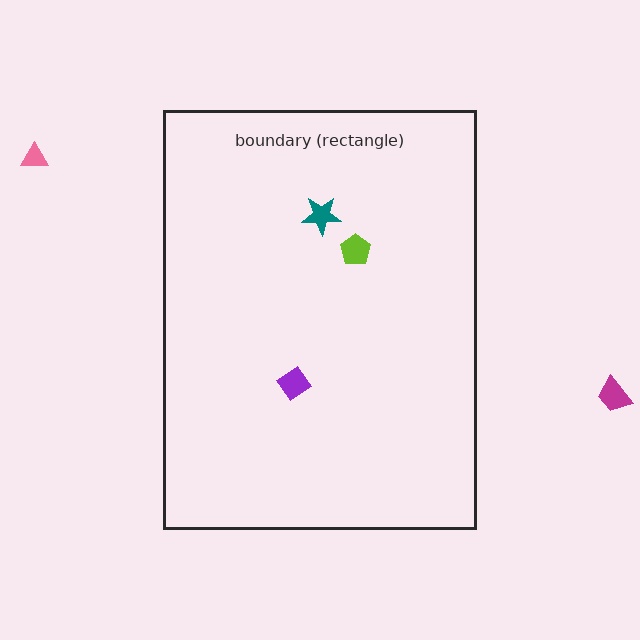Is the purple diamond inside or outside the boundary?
Inside.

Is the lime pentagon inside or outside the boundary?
Inside.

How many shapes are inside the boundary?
3 inside, 2 outside.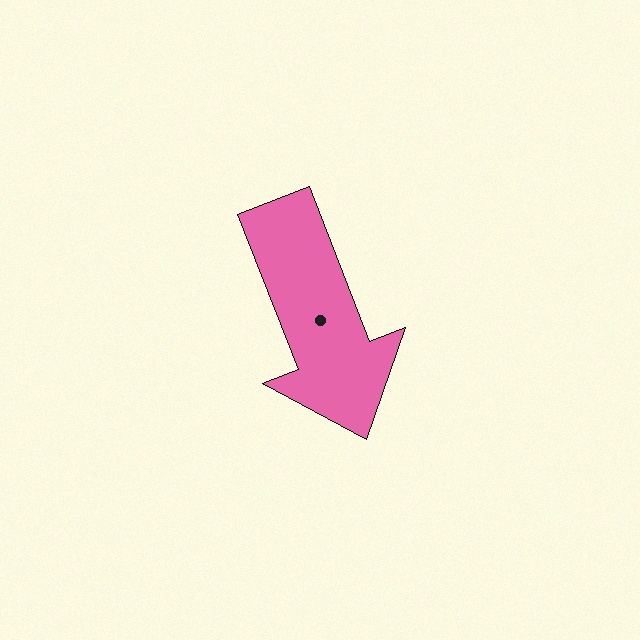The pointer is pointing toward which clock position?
Roughly 5 o'clock.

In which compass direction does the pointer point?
South.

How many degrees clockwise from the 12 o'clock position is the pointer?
Approximately 159 degrees.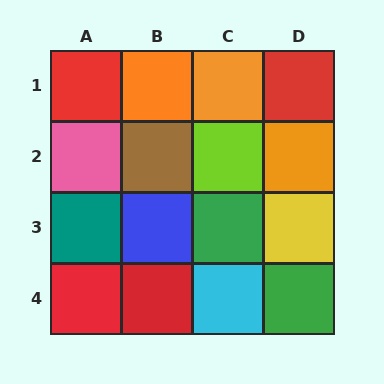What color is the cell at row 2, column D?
Orange.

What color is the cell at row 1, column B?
Orange.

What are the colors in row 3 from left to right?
Teal, blue, green, yellow.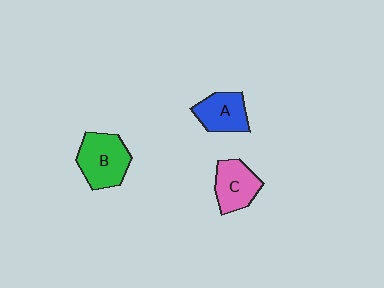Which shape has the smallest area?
Shape A (blue).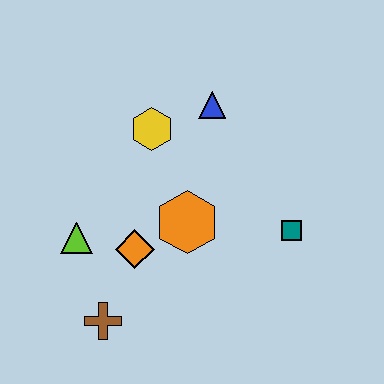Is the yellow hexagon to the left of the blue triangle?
Yes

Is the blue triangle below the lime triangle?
No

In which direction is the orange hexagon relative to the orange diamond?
The orange hexagon is to the right of the orange diamond.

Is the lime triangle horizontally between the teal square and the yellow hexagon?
No